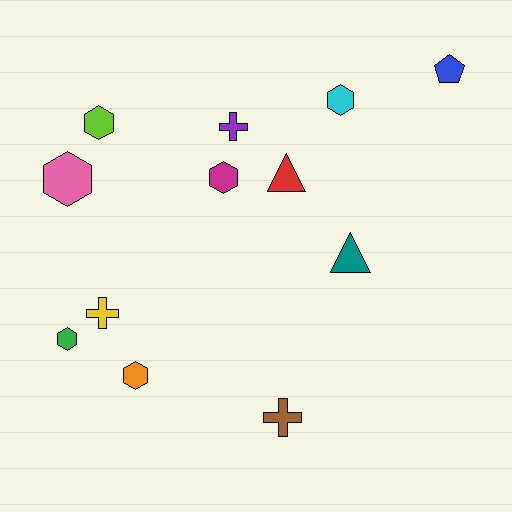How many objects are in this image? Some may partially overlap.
There are 12 objects.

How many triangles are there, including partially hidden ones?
There are 2 triangles.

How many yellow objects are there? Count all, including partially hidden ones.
There is 1 yellow object.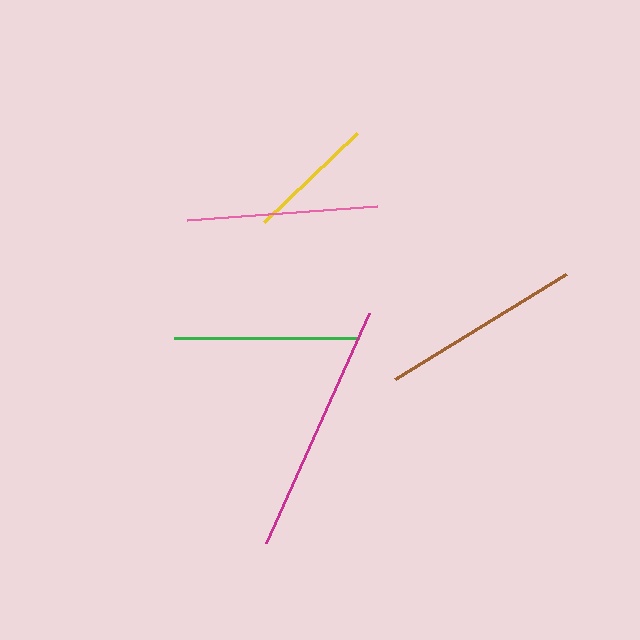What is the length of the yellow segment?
The yellow segment is approximately 129 pixels long.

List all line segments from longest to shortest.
From longest to shortest: magenta, brown, pink, green, yellow.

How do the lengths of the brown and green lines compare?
The brown and green lines are approximately the same length.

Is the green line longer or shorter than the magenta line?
The magenta line is longer than the green line.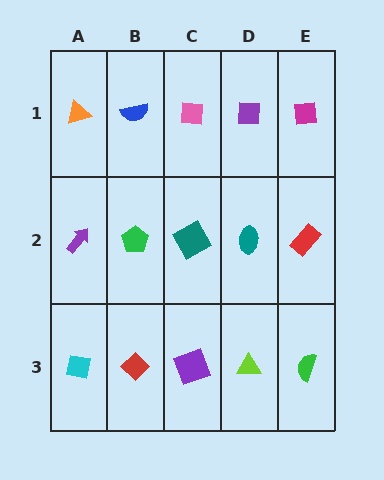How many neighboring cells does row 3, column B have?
3.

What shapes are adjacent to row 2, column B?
A blue semicircle (row 1, column B), a red diamond (row 3, column B), a purple arrow (row 2, column A), a teal square (row 2, column C).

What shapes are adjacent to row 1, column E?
A red rectangle (row 2, column E), a purple square (row 1, column D).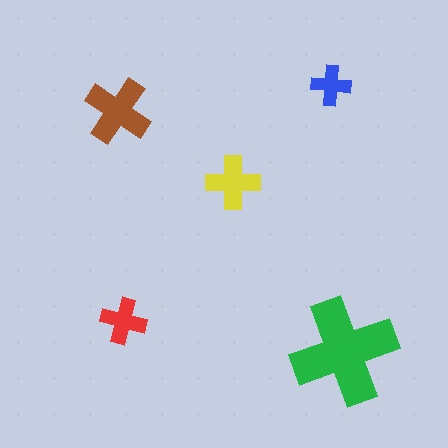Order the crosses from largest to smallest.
the green one, the brown one, the yellow one, the red one, the blue one.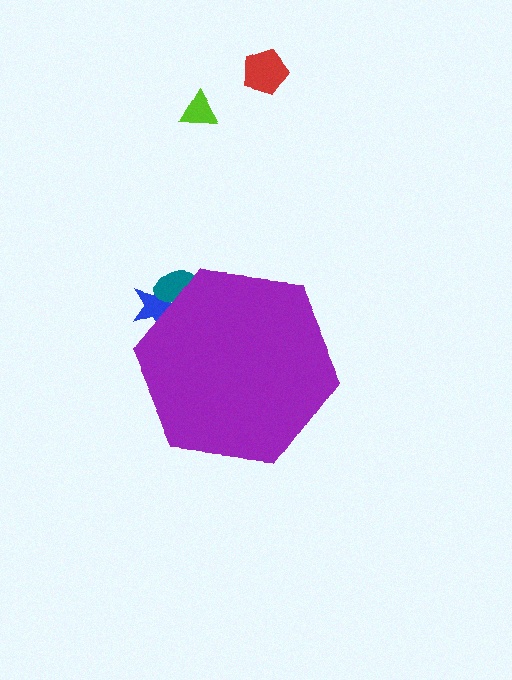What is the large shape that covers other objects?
A purple hexagon.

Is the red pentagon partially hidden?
No, the red pentagon is fully visible.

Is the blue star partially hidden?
Yes, the blue star is partially hidden behind the purple hexagon.